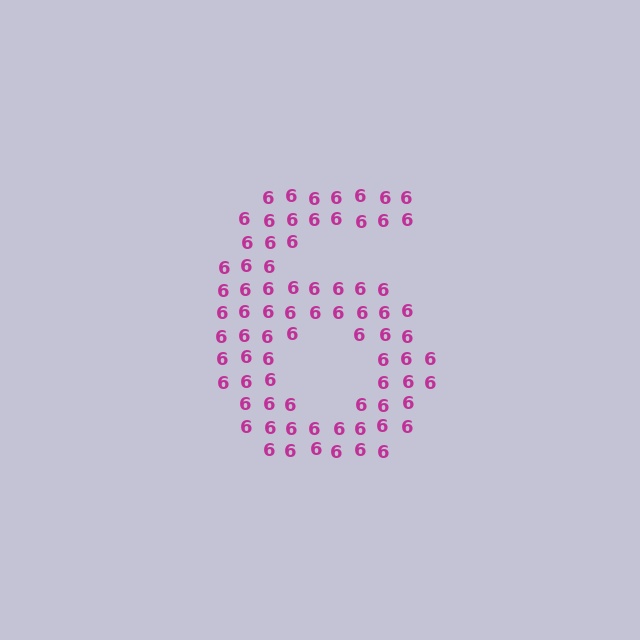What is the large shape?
The large shape is the digit 6.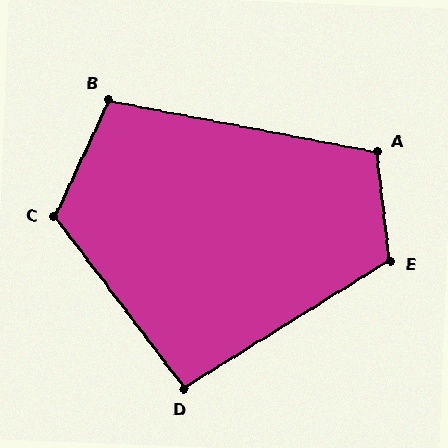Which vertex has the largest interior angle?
C, at approximately 118 degrees.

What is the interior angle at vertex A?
Approximately 107 degrees (obtuse).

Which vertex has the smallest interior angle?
D, at approximately 95 degrees.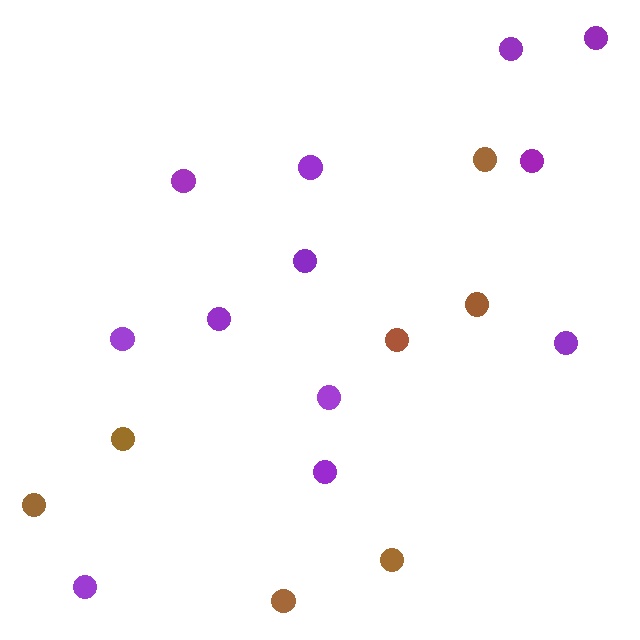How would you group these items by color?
There are 2 groups: one group of brown circles (7) and one group of purple circles (12).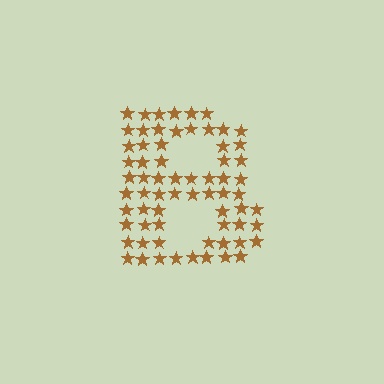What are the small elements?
The small elements are stars.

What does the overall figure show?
The overall figure shows the letter B.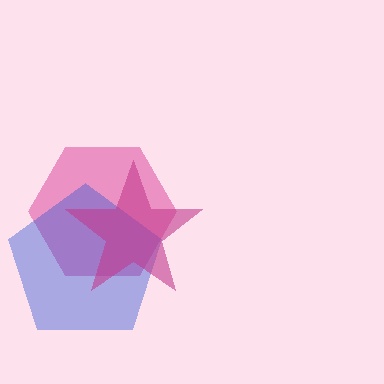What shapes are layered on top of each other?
The layered shapes are: a pink hexagon, a blue pentagon, a magenta star.